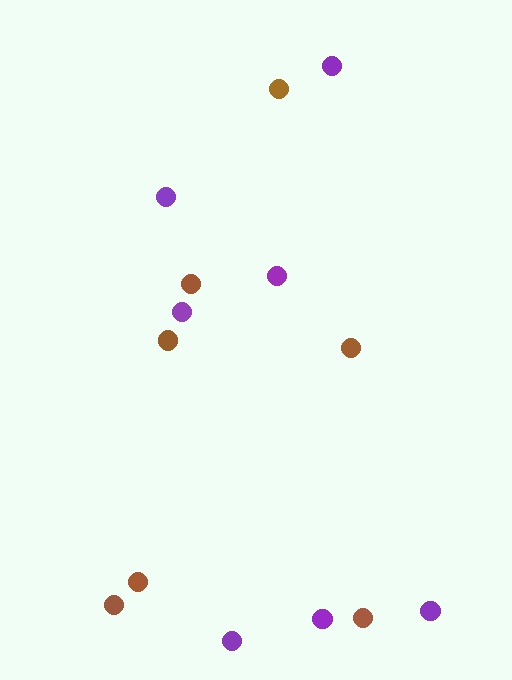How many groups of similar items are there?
There are 2 groups: one group of brown circles (7) and one group of purple circles (7).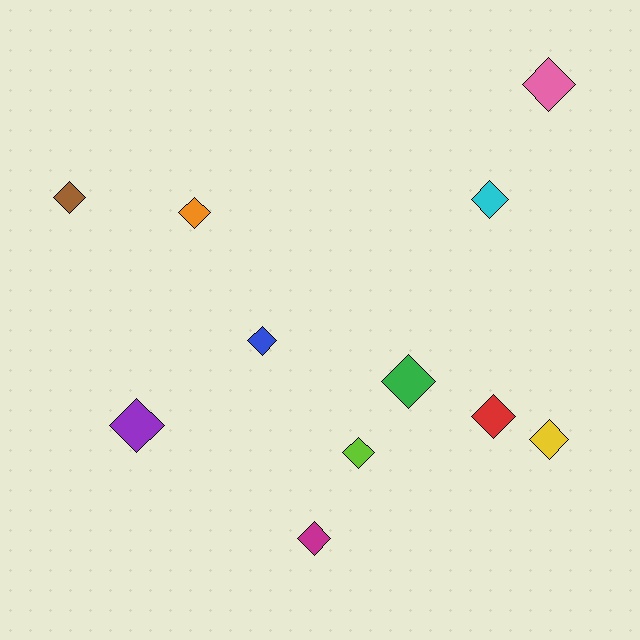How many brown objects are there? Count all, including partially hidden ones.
There is 1 brown object.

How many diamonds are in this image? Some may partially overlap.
There are 11 diamonds.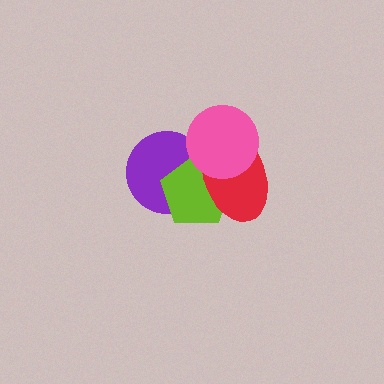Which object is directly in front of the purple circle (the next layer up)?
The lime pentagon is directly in front of the purple circle.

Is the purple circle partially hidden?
Yes, it is partially covered by another shape.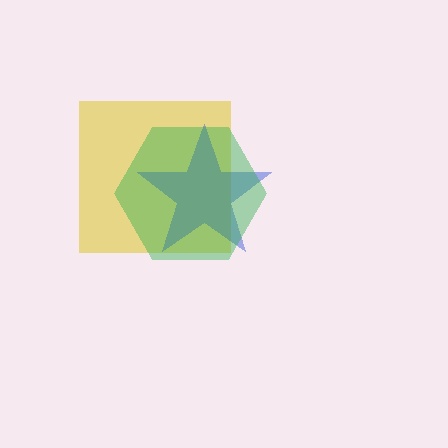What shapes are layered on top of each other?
The layered shapes are: a yellow square, a blue star, a green hexagon.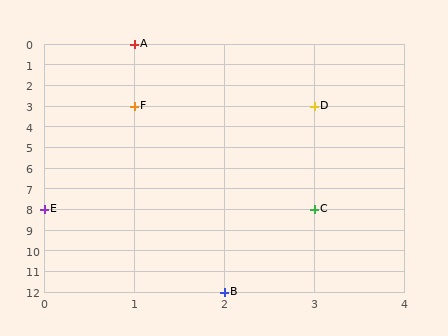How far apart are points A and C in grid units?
Points A and C are 2 columns and 8 rows apart (about 8.2 grid units diagonally).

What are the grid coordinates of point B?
Point B is at grid coordinates (2, 12).